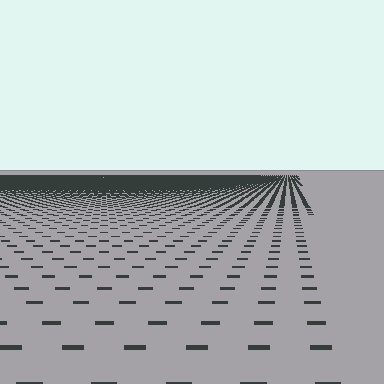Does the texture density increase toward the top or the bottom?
Density increases toward the top.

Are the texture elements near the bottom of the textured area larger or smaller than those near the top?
Larger. Near the bottom, elements are closer to the viewer and appear at a bigger on-screen size.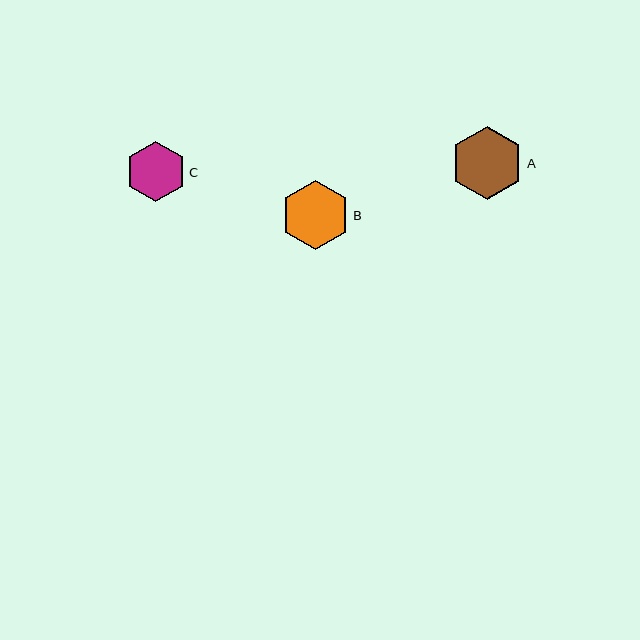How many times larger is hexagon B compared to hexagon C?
Hexagon B is approximately 1.1 times the size of hexagon C.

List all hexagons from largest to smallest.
From largest to smallest: A, B, C.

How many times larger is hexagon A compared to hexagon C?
Hexagon A is approximately 1.2 times the size of hexagon C.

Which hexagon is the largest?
Hexagon A is the largest with a size of approximately 73 pixels.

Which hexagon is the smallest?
Hexagon C is the smallest with a size of approximately 60 pixels.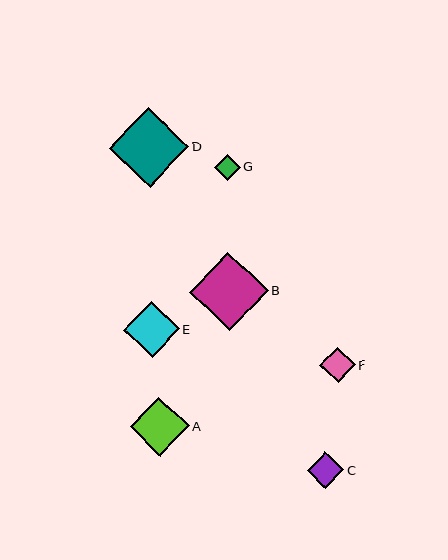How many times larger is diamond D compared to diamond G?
Diamond D is approximately 3.0 times the size of diamond G.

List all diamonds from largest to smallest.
From largest to smallest: D, B, A, E, C, F, G.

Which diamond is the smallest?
Diamond G is the smallest with a size of approximately 26 pixels.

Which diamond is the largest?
Diamond D is the largest with a size of approximately 79 pixels.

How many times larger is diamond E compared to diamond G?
Diamond E is approximately 2.1 times the size of diamond G.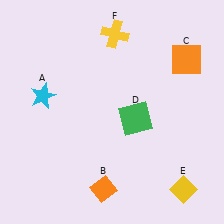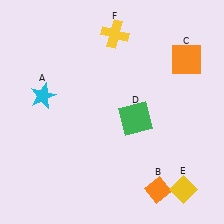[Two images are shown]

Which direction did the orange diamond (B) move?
The orange diamond (B) moved right.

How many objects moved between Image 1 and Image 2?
1 object moved between the two images.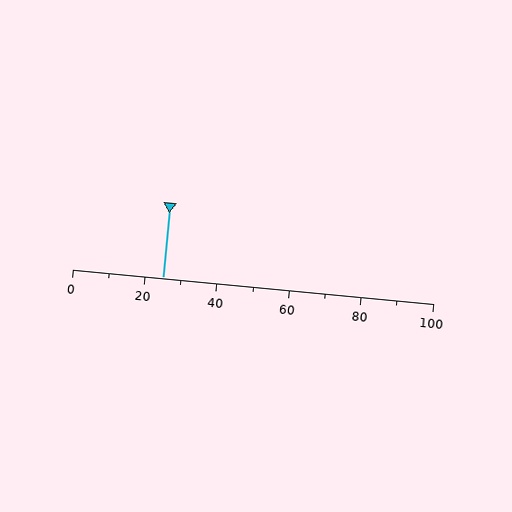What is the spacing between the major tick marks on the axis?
The major ticks are spaced 20 apart.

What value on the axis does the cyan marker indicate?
The marker indicates approximately 25.